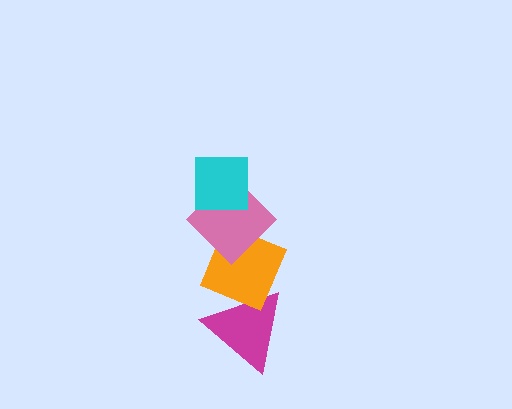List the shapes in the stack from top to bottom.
From top to bottom: the cyan square, the pink diamond, the orange diamond, the magenta triangle.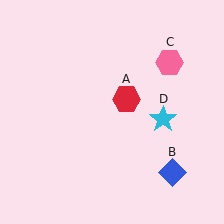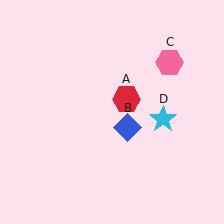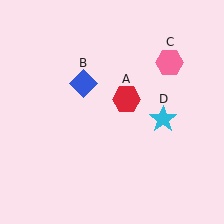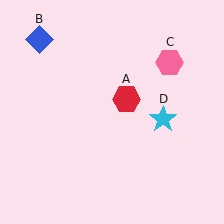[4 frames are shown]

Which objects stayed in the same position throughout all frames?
Red hexagon (object A) and pink hexagon (object C) and cyan star (object D) remained stationary.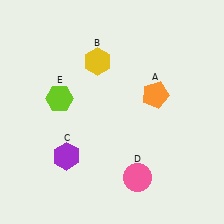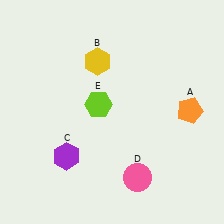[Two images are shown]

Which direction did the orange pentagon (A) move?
The orange pentagon (A) moved right.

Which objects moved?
The objects that moved are: the orange pentagon (A), the lime hexagon (E).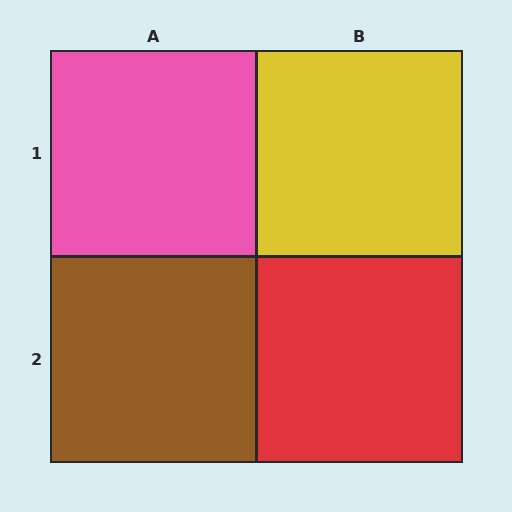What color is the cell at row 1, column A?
Pink.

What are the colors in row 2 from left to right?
Brown, red.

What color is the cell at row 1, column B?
Yellow.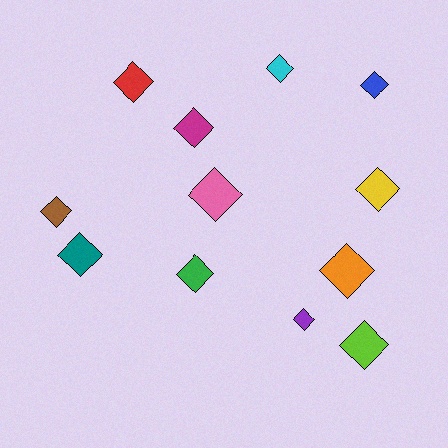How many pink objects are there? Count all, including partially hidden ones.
There is 1 pink object.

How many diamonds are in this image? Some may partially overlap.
There are 12 diamonds.